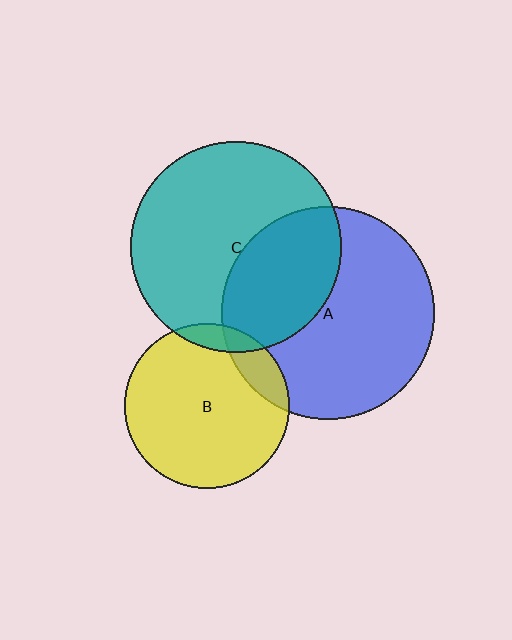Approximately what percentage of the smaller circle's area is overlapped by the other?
Approximately 35%.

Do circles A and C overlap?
Yes.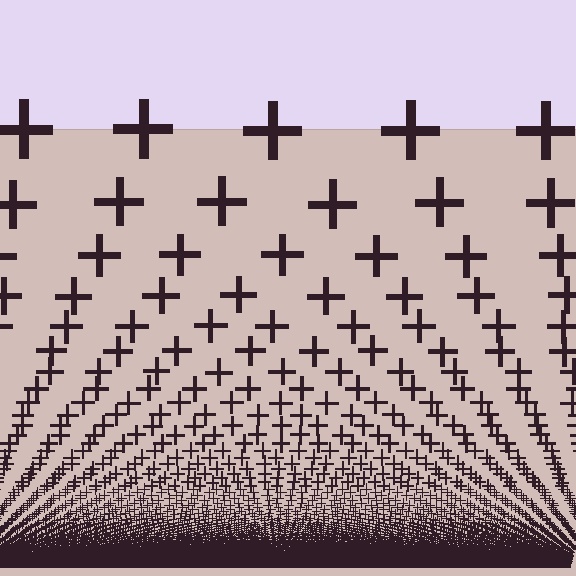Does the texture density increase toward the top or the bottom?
Density increases toward the bottom.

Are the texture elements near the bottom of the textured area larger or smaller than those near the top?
Smaller. The gradient is inverted — elements near the bottom are smaller and denser.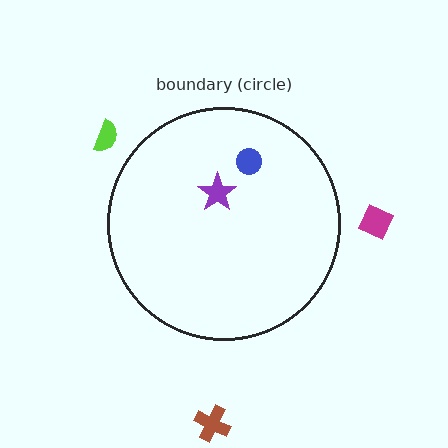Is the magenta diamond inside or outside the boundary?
Outside.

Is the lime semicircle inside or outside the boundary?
Outside.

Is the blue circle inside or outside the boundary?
Inside.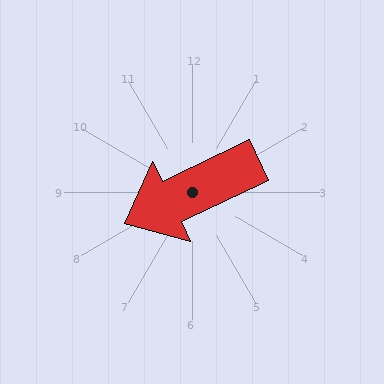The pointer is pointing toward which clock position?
Roughly 8 o'clock.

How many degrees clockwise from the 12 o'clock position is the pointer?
Approximately 245 degrees.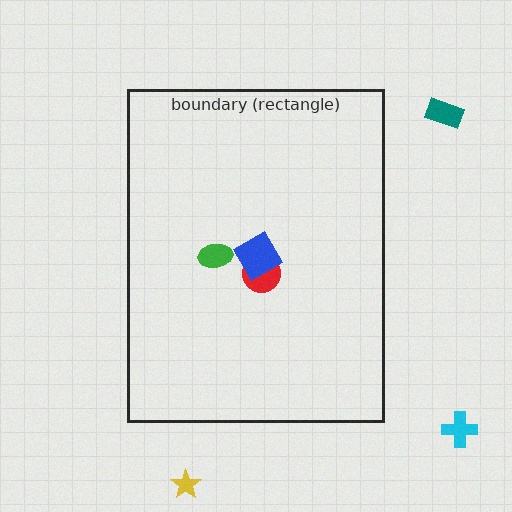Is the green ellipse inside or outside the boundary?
Inside.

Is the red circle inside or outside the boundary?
Inside.